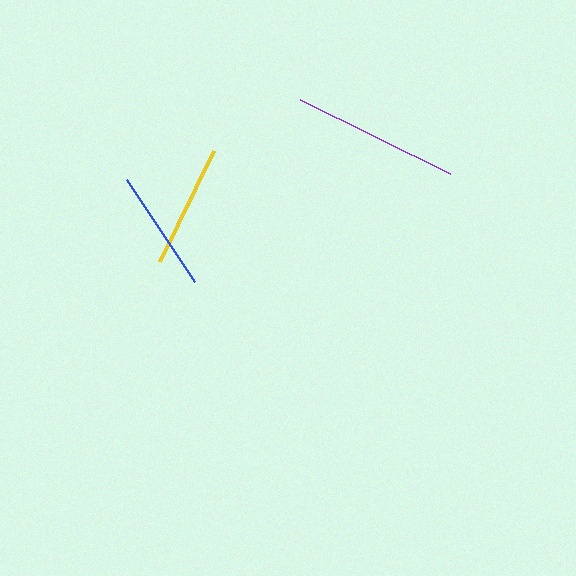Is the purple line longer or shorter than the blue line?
The purple line is longer than the blue line.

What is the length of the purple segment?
The purple segment is approximately 166 pixels long.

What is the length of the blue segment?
The blue segment is approximately 123 pixels long.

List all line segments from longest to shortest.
From longest to shortest: purple, yellow, blue.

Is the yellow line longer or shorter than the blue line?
The yellow line is longer than the blue line.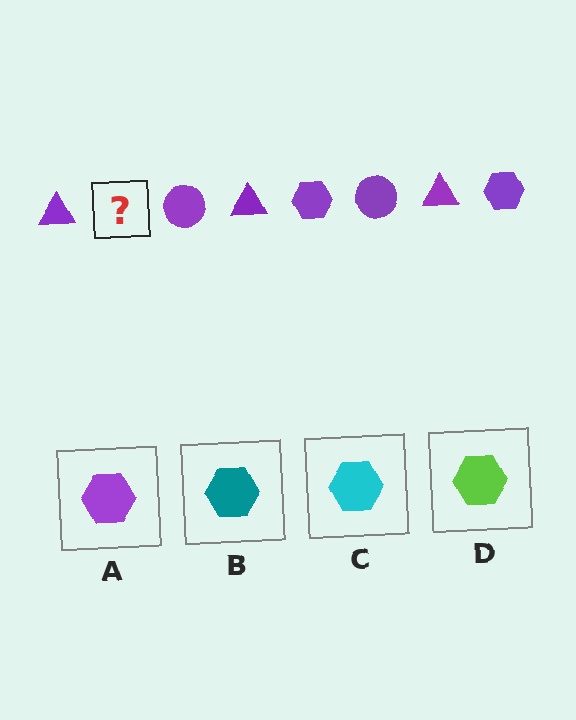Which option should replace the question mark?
Option A.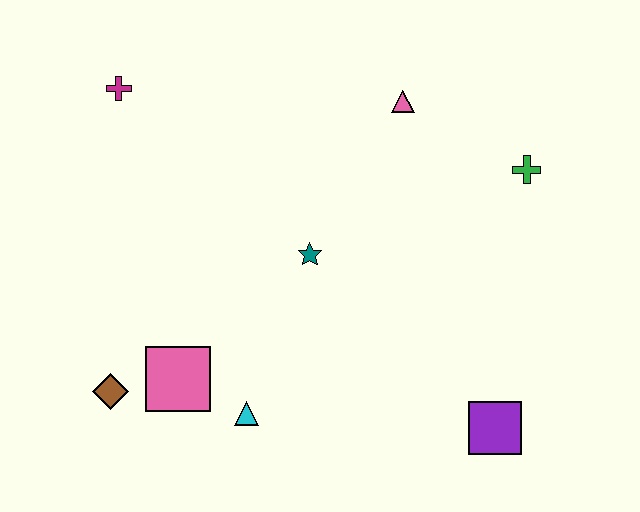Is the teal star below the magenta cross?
Yes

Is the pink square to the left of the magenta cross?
No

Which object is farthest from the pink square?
The green cross is farthest from the pink square.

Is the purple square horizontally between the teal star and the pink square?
No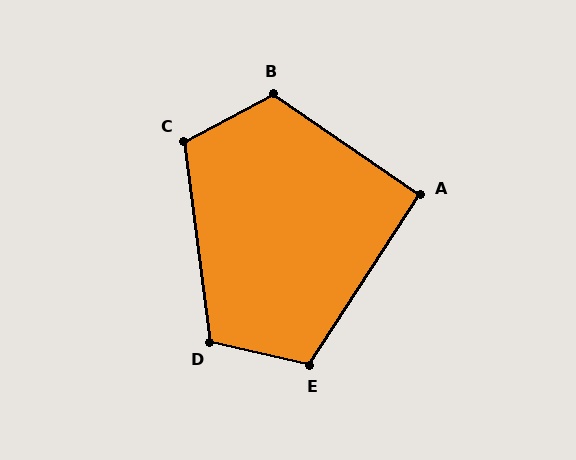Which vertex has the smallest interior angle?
A, at approximately 92 degrees.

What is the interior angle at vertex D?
Approximately 110 degrees (obtuse).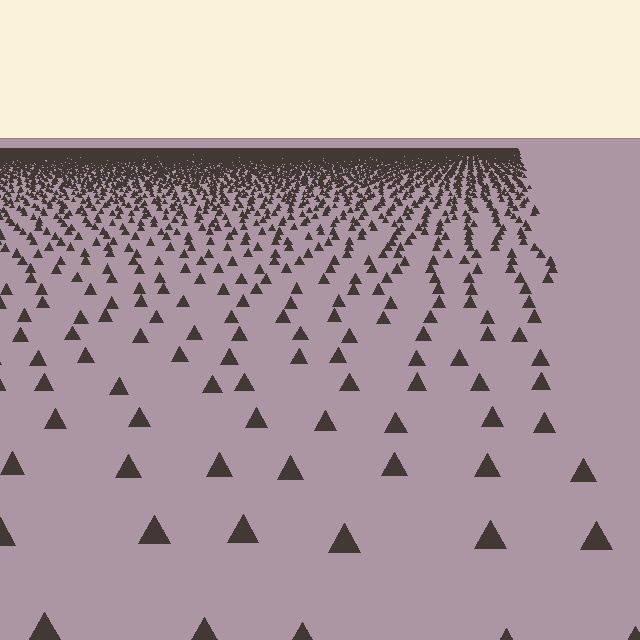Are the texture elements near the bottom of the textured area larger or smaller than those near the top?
Larger. Near the bottom, elements are closer to the viewer and appear at a bigger on-screen size.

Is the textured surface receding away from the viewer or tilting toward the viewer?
The surface is receding away from the viewer. Texture elements get smaller and denser toward the top.